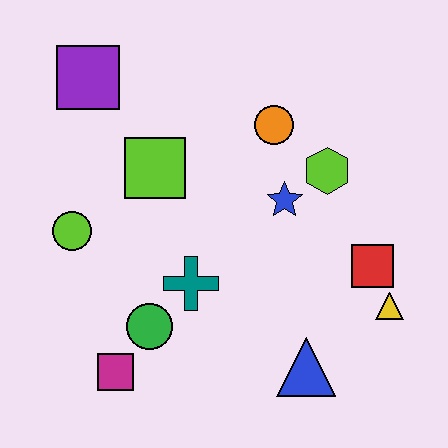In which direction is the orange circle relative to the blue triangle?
The orange circle is above the blue triangle.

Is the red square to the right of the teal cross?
Yes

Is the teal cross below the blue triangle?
No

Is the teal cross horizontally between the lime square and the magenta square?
No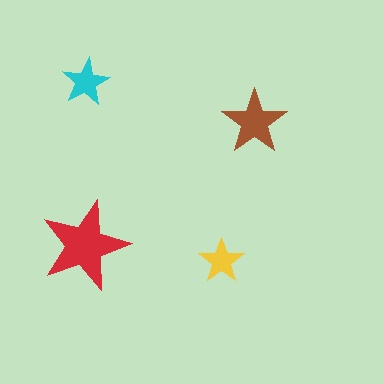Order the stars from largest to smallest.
the red one, the brown one, the cyan one, the yellow one.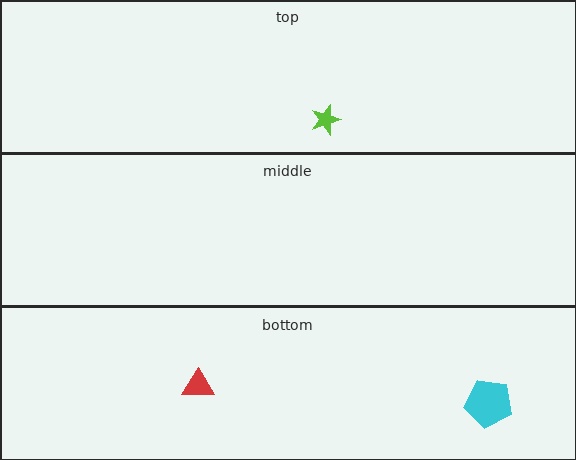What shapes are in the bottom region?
The red triangle, the cyan pentagon.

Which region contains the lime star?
The top region.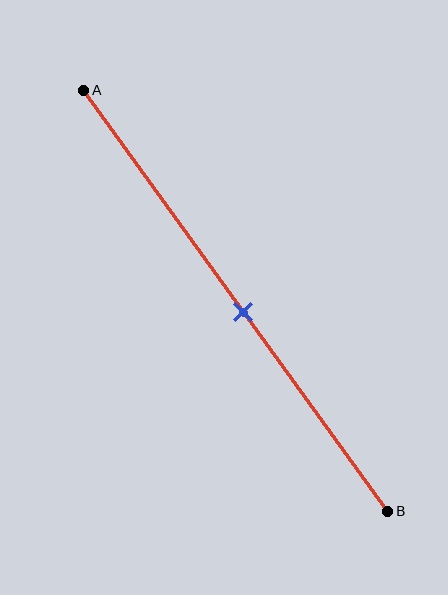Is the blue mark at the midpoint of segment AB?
Yes, the mark is approximately at the midpoint.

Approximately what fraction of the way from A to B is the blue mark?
The blue mark is approximately 55% of the way from A to B.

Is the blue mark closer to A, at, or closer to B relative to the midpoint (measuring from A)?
The blue mark is approximately at the midpoint of segment AB.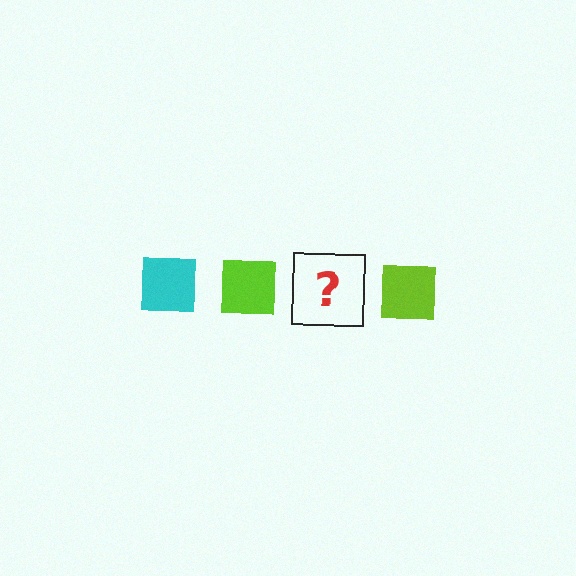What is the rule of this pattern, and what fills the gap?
The rule is that the pattern cycles through cyan, lime squares. The gap should be filled with a cyan square.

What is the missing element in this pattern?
The missing element is a cyan square.